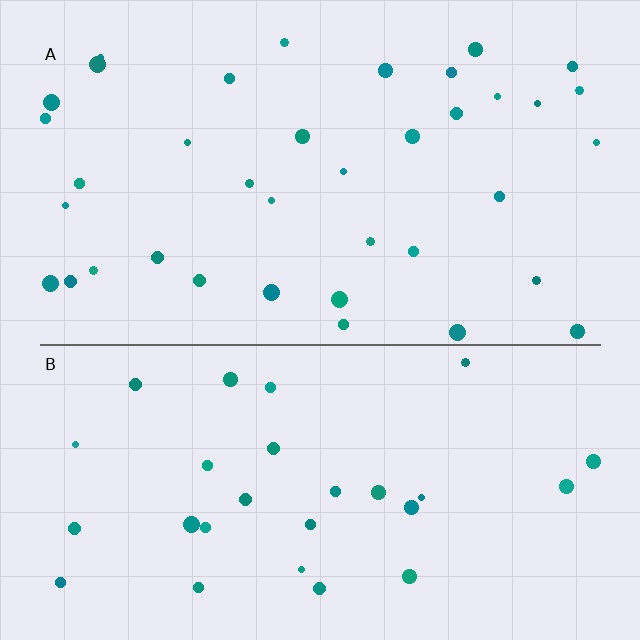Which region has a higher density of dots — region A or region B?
A (the top).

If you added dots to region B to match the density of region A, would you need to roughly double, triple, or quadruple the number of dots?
Approximately double.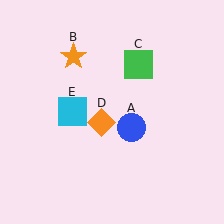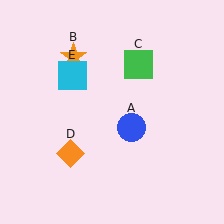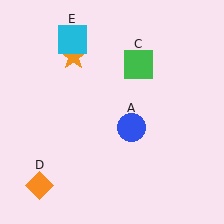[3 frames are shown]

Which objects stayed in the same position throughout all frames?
Blue circle (object A) and orange star (object B) and green square (object C) remained stationary.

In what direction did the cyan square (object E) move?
The cyan square (object E) moved up.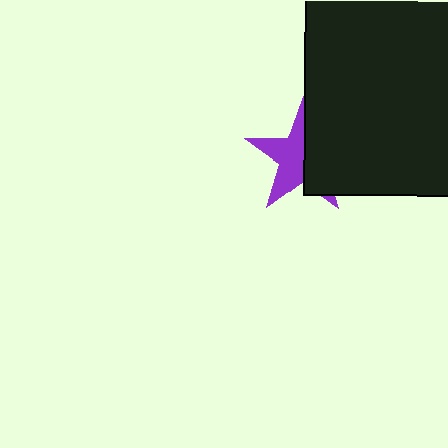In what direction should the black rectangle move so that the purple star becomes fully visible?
The black rectangle should move right. That is the shortest direction to clear the overlap and leave the purple star fully visible.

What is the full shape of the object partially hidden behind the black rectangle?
The partially hidden object is a purple star.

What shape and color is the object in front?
The object in front is a black rectangle.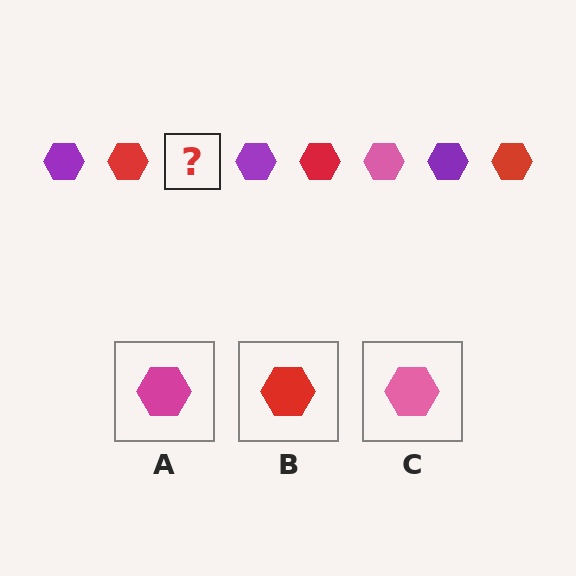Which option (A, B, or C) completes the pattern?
C.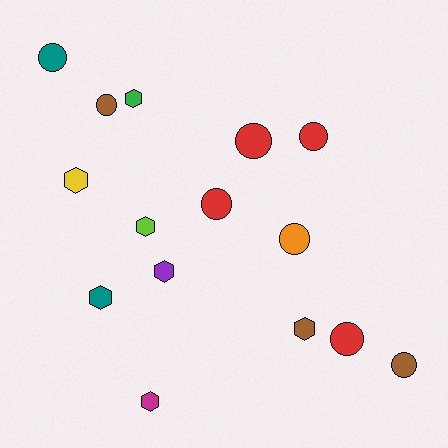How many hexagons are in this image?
There are 7 hexagons.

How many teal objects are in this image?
There are 2 teal objects.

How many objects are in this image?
There are 15 objects.